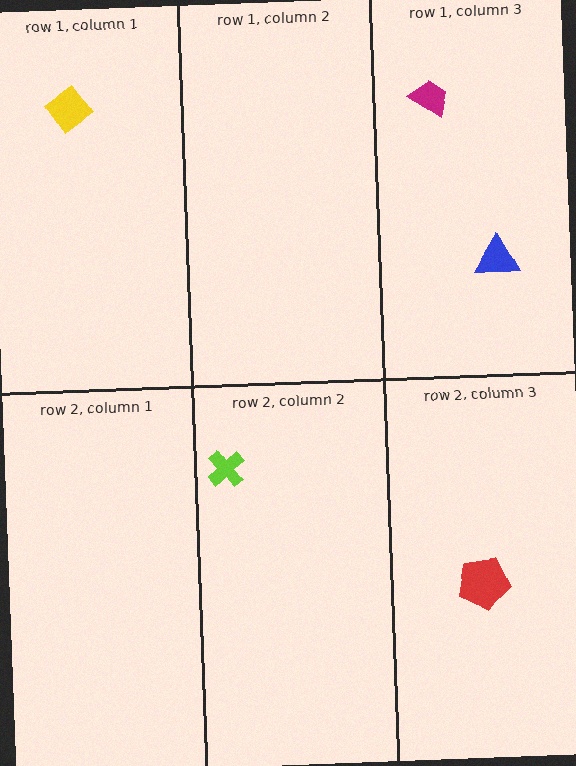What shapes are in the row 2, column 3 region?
The red pentagon.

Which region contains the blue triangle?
The row 1, column 3 region.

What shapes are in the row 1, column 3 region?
The blue triangle, the magenta trapezoid.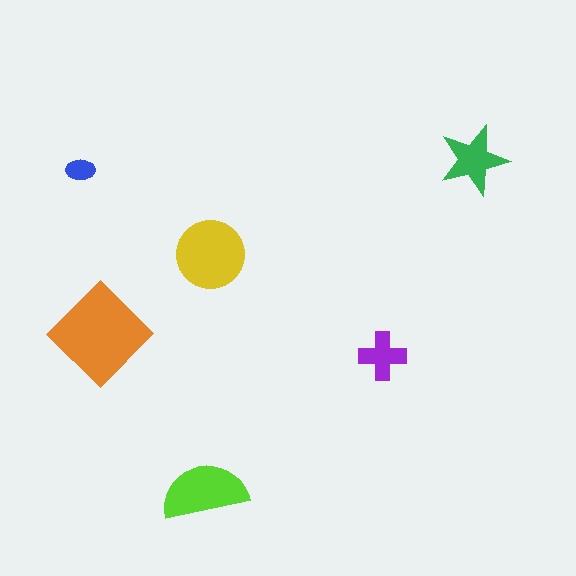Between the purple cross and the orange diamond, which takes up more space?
The orange diamond.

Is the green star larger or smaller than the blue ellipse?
Larger.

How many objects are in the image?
There are 6 objects in the image.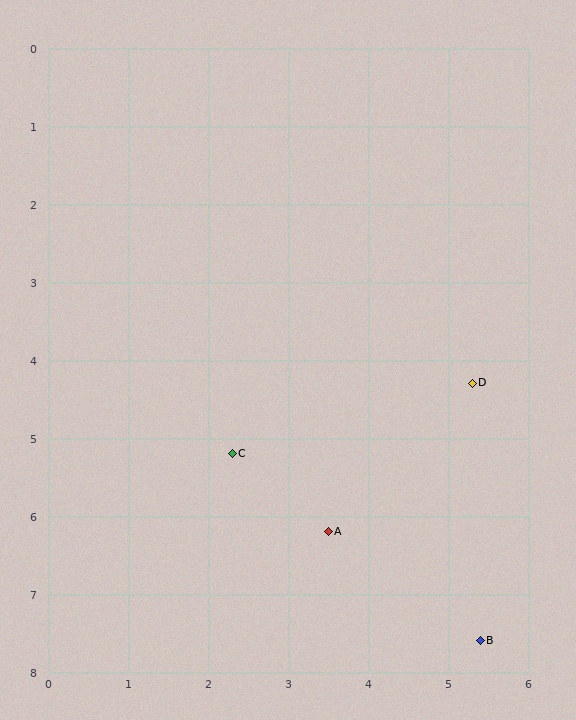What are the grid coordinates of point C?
Point C is at approximately (2.3, 5.2).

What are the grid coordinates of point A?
Point A is at approximately (3.5, 6.2).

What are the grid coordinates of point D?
Point D is at approximately (5.3, 4.3).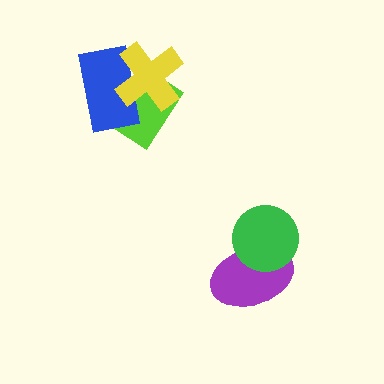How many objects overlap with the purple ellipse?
1 object overlaps with the purple ellipse.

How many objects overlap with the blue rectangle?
2 objects overlap with the blue rectangle.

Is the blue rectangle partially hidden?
Yes, it is partially covered by another shape.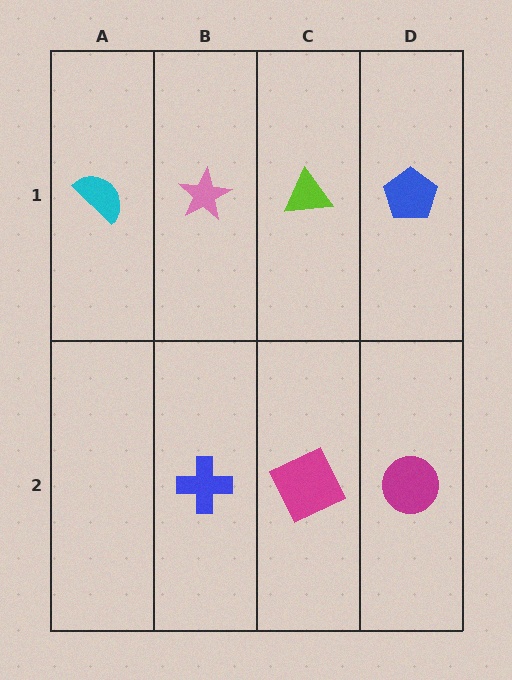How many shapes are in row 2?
3 shapes.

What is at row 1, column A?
A cyan semicircle.